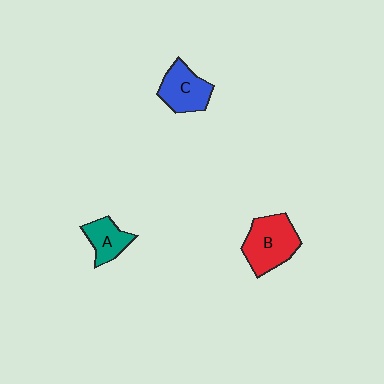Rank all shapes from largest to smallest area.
From largest to smallest: B (red), C (blue), A (teal).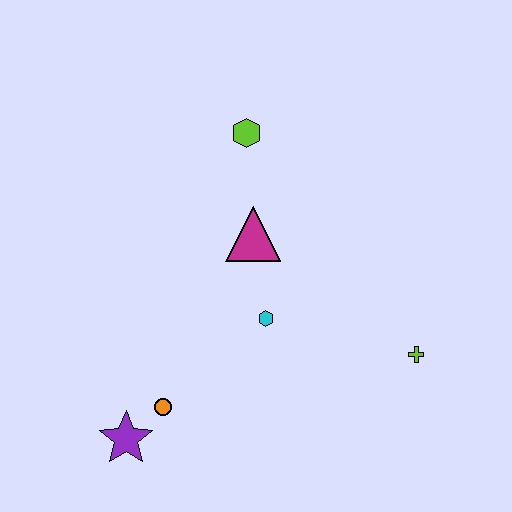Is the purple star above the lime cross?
No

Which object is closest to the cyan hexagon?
The magenta triangle is closest to the cyan hexagon.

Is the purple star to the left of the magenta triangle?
Yes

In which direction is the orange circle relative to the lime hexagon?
The orange circle is below the lime hexagon.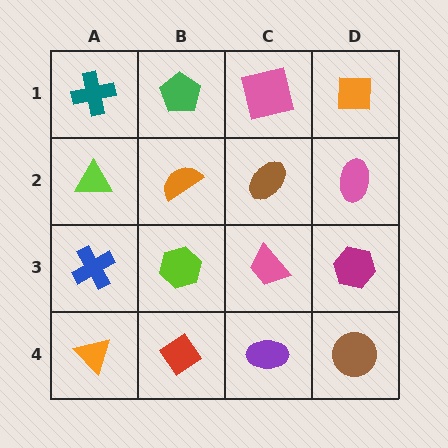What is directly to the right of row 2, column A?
An orange semicircle.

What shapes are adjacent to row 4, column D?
A magenta hexagon (row 3, column D), a purple ellipse (row 4, column C).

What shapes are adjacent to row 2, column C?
A pink square (row 1, column C), a pink trapezoid (row 3, column C), an orange semicircle (row 2, column B), a pink ellipse (row 2, column D).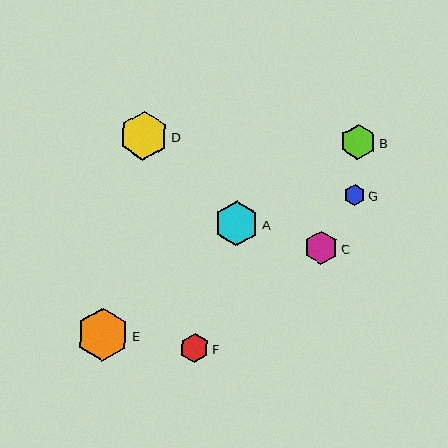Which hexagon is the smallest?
Hexagon G is the smallest with a size of approximately 21 pixels.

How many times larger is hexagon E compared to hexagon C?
Hexagon E is approximately 1.6 times the size of hexagon C.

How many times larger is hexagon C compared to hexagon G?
Hexagon C is approximately 1.6 times the size of hexagon G.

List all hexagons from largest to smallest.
From largest to smallest: E, D, A, B, C, F, G.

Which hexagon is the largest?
Hexagon E is the largest with a size of approximately 53 pixels.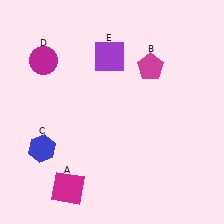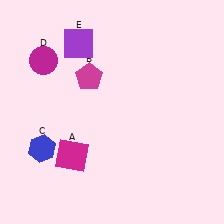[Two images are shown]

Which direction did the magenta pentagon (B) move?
The magenta pentagon (B) moved left.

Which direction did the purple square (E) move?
The purple square (E) moved left.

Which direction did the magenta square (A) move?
The magenta square (A) moved up.